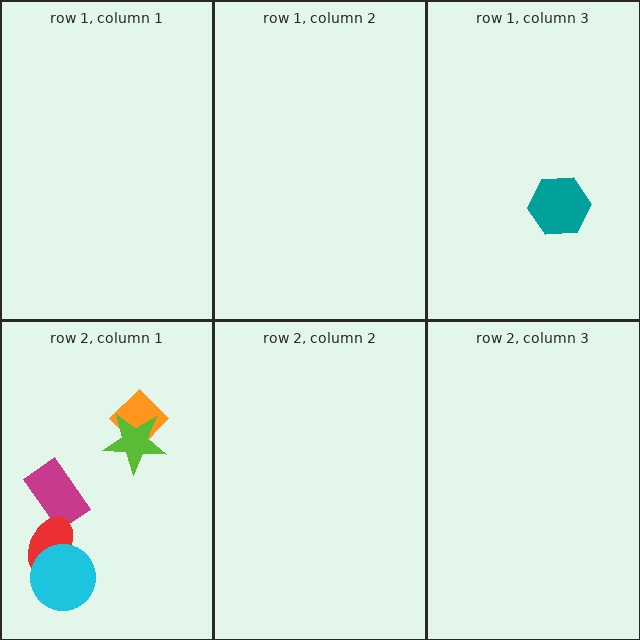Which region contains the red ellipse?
The row 2, column 1 region.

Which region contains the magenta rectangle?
The row 2, column 1 region.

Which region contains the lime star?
The row 2, column 1 region.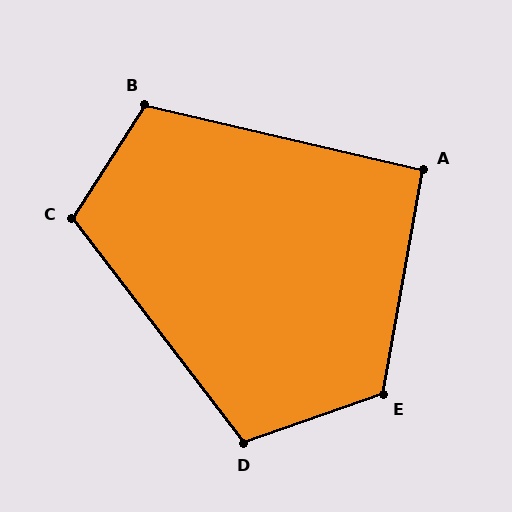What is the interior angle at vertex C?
Approximately 110 degrees (obtuse).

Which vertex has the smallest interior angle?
A, at approximately 93 degrees.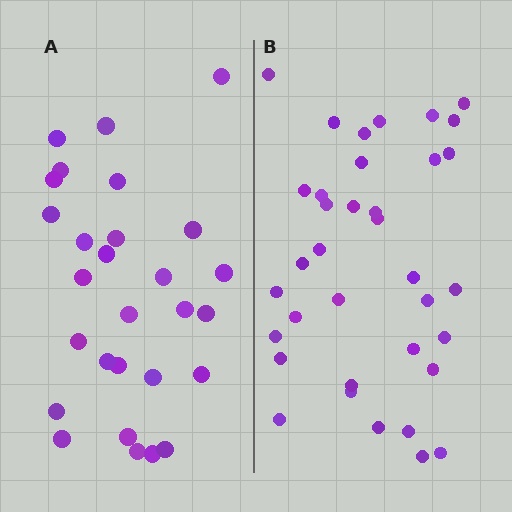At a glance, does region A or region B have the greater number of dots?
Region B (the right region) has more dots.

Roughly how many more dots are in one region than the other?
Region B has roughly 8 or so more dots than region A.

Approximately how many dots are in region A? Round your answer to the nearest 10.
About 30 dots. (The exact count is 28, which rounds to 30.)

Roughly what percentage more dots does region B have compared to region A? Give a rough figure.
About 30% more.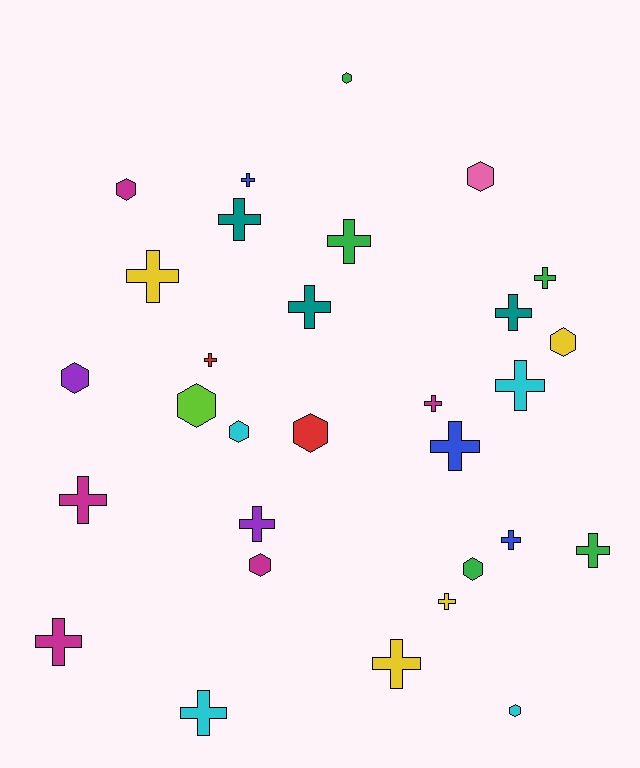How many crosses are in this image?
There are 19 crosses.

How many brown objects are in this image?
There are no brown objects.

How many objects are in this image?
There are 30 objects.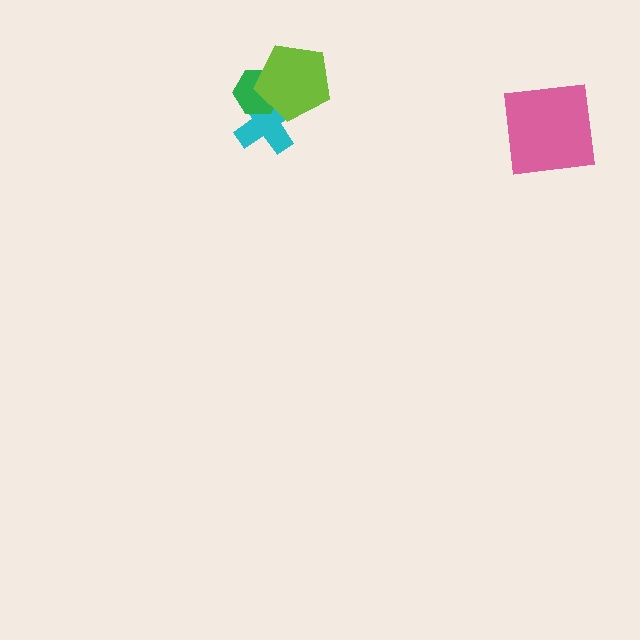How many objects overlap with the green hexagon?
2 objects overlap with the green hexagon.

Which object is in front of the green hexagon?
The lime pentagon is in front of the green hexagon.